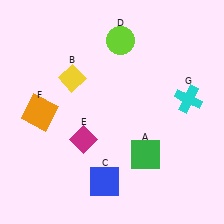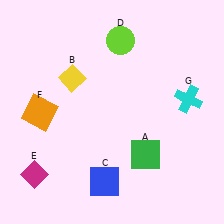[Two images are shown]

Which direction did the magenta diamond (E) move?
The magenta diamond (E) moved left.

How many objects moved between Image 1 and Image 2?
1 object moved between the two images.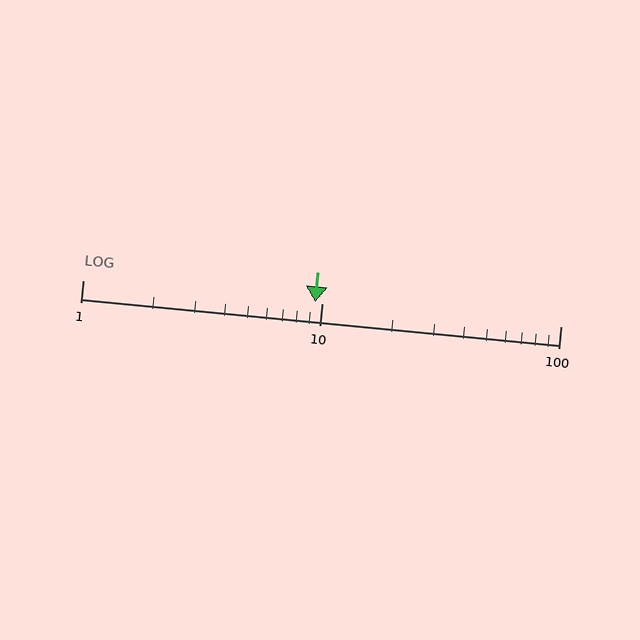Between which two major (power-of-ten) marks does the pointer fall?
The pointer is between 1 and 10.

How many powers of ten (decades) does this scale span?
The scale spans 2 decades, from 1 to 100.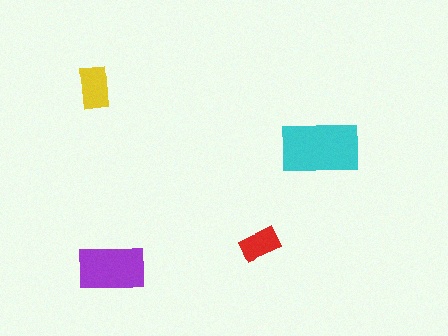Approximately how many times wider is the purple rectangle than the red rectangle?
About 1.5 times wider.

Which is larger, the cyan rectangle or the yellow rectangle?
The cyan one.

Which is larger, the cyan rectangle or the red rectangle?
The cyan one.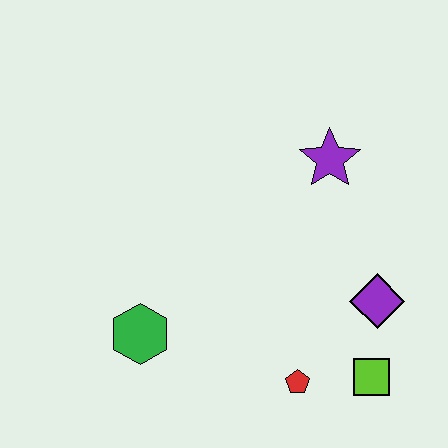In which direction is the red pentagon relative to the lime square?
The red pentagon is to the left of the lime square.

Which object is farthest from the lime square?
The green hexagon is farthest from the lime square.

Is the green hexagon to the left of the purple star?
Yes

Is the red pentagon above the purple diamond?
No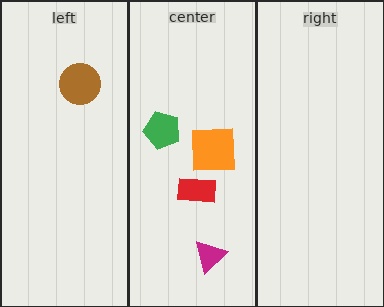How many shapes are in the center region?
4.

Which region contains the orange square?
The center region.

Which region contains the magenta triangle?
The center region.